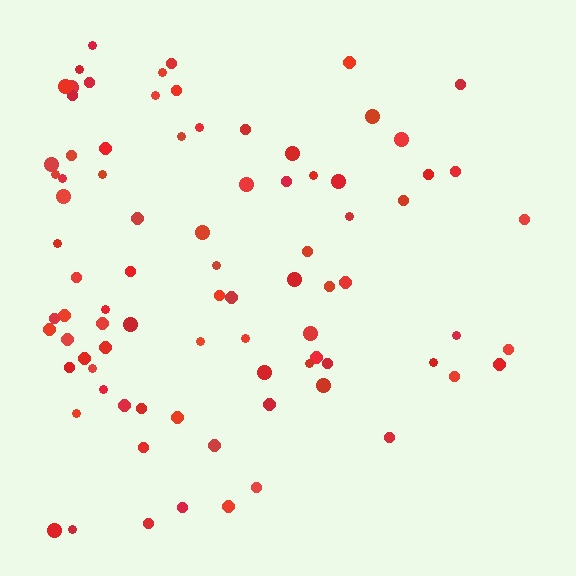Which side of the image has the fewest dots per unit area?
The right.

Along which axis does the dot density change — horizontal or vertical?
Horizontal.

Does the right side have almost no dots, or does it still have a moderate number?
Still a moderate number, just noticeably fewer than the left.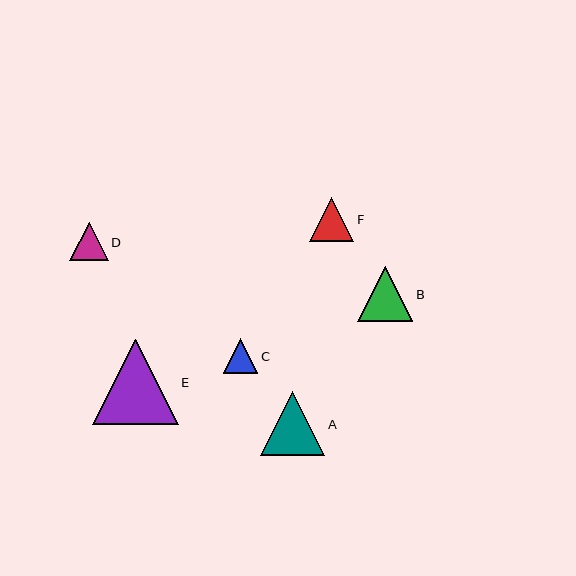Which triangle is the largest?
Triangle E is the largest with a size of approximately 85 pixels.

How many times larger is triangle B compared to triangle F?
Triangle B is approximately 1.3 times the size of triangle F.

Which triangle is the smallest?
Triangle C is the smallest with a size of approximately 34 pixels.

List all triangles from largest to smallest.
From largest to smallest: E, A, B, F, D, C.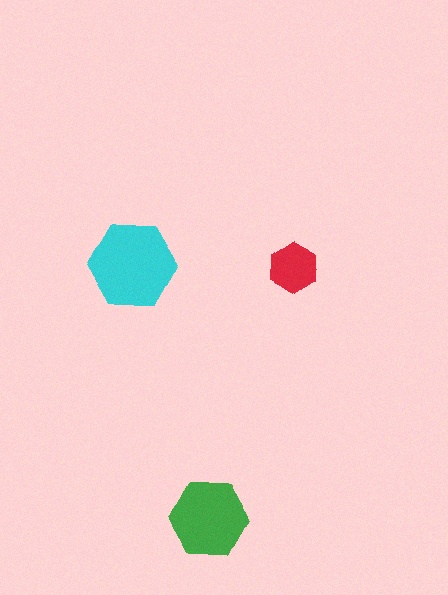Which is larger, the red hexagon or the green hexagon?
The green one.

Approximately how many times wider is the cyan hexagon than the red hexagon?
About 2 times wider.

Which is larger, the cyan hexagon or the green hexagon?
The cyan one.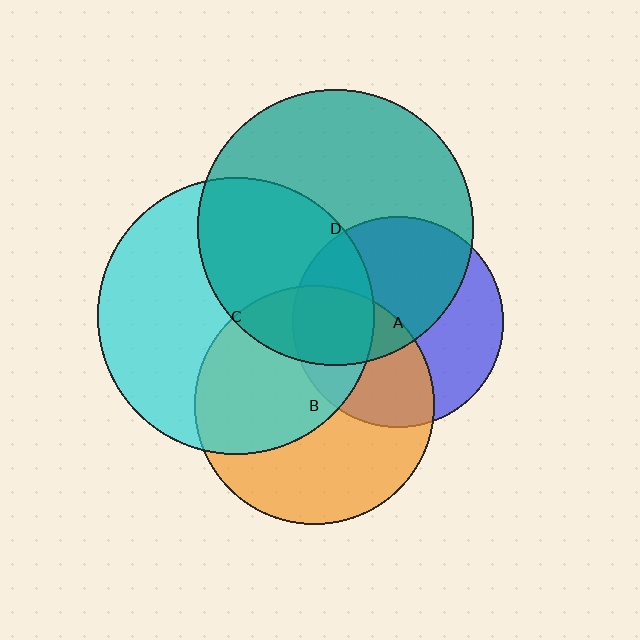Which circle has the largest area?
Circle C (cyan).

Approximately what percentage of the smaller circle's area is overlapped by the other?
Approximately 50%.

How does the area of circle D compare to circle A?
Approximately 1.7 times.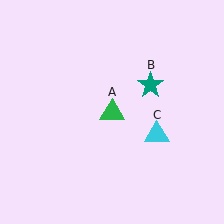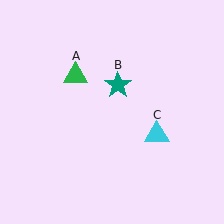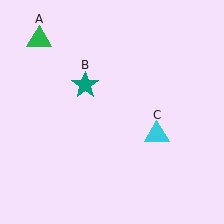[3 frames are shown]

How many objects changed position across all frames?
2 objects changed position: green triangle (object A), teal star (object B).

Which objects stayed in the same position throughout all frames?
Cyan triangle (object C) remained stationary.